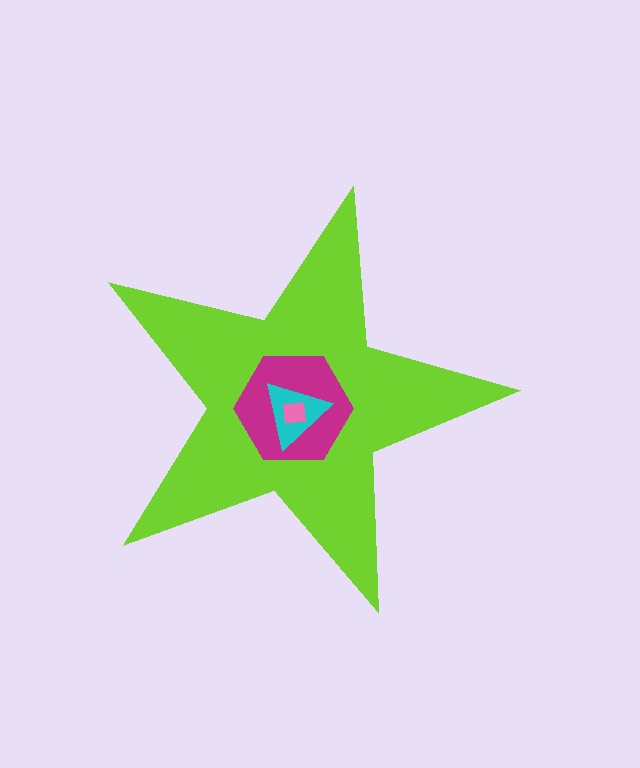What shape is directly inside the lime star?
The magenta hexagon.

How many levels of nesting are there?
4.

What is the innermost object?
The pink square.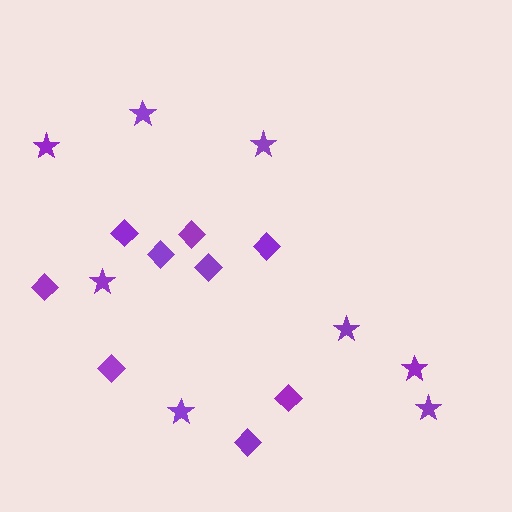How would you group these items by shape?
There are 2 groups: one group of stars (8) and one group of diamonds (9).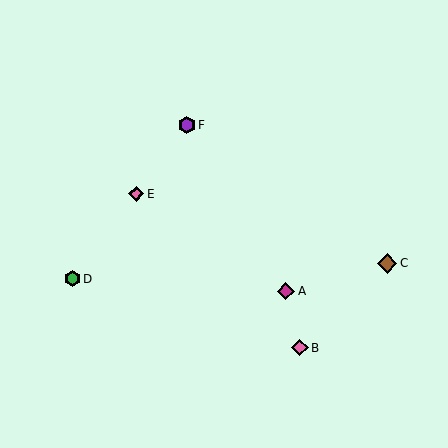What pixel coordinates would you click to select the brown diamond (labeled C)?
Click at (387, 263) to select the brown diamond C.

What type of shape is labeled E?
Shape E is a pink diamond.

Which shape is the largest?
The brown diamond (labeled C) is the largest.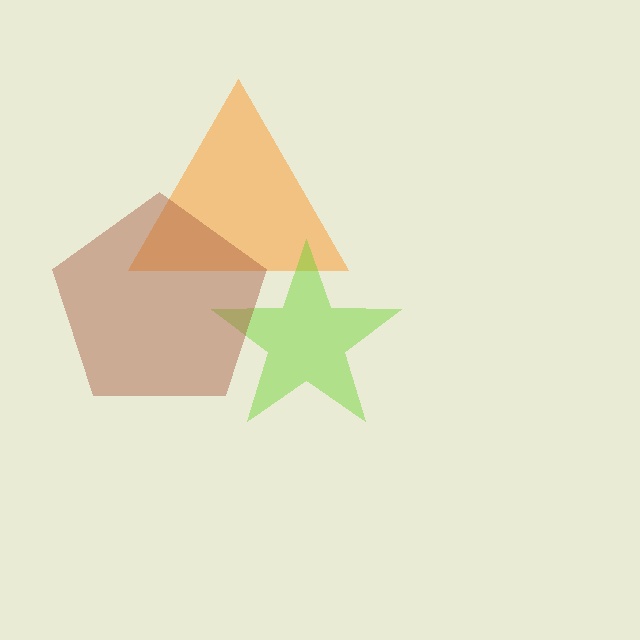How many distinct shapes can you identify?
There are 3 distinct shapes: an orange triangle, a lime star, a brown pentagon.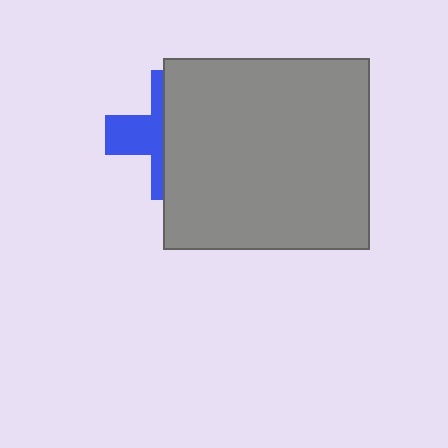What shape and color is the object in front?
The object in front is a gray rectangle.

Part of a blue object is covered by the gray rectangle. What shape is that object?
It is a cross.